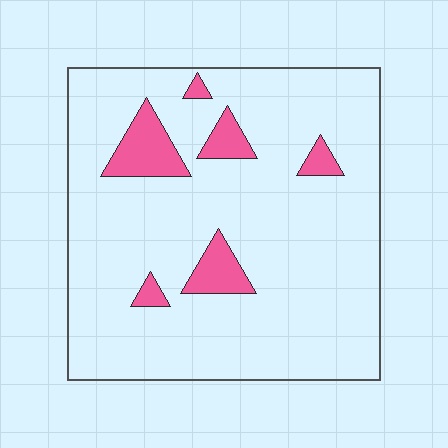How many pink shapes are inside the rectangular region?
6.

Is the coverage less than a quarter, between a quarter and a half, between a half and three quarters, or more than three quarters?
Less than a quarter.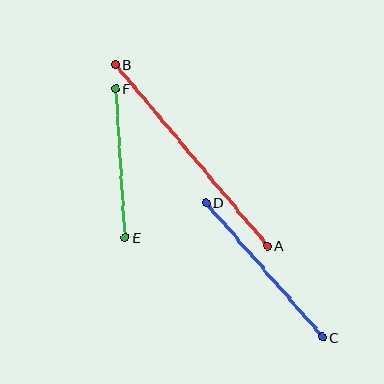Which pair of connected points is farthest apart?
Points A and B are farthest apart.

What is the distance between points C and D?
The distance is approximately 178 pixels.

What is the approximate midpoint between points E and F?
The midpoint is at approximately (121, 163) pixels.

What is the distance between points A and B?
The distance is approximately 236 pixels.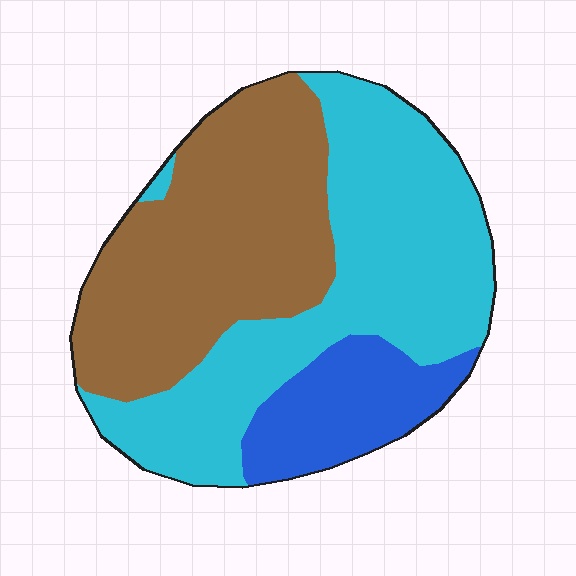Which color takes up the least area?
Blue, at roughly 15%.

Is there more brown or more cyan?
Cyan.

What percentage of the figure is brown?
Brown covers about 40% of the figure.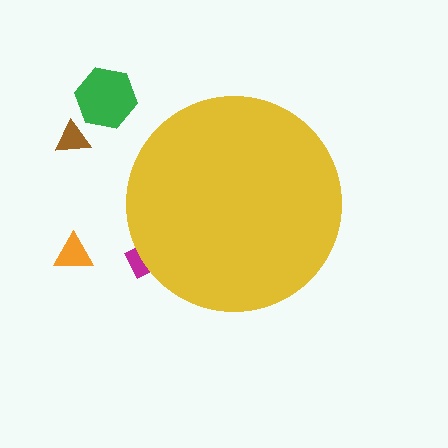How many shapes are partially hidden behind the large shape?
1 shape is partially hidden.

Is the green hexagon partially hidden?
No, the green hexagon is fully visible.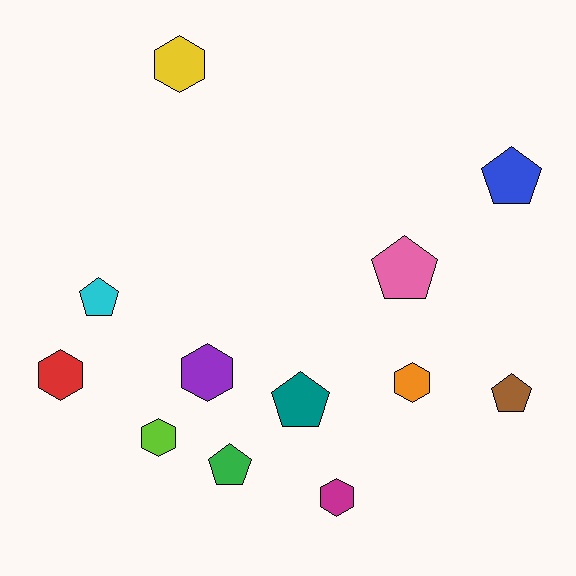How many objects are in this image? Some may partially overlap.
There are 12 objects.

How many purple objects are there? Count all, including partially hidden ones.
There is 1 purple object.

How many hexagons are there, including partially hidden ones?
There are 6 hexagons.